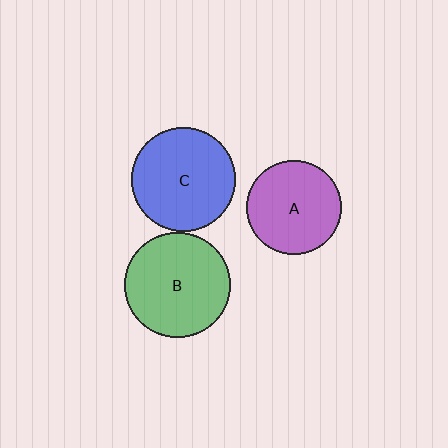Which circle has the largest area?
Circle B (green).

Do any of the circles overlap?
No, none of the circles overlap.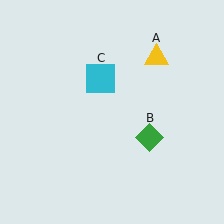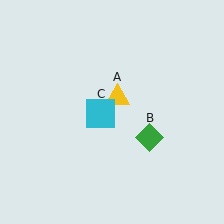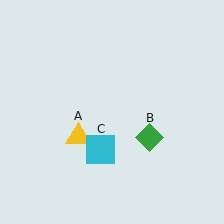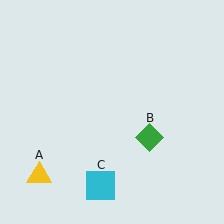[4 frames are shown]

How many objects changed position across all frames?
2 objects changed position: yellow triangle (object A), cyan square (object C).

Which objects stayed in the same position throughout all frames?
Green diamond (object B) remained stationary.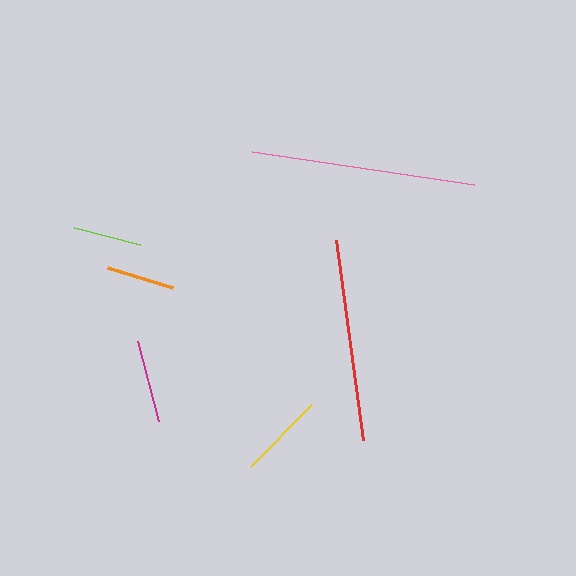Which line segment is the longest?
The pink line is the longest at approximately 224 pixels.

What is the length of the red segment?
The red segment is approximately 202 pixels long.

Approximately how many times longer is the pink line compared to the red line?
The pink line is approximately 1.1 times the length of the red line.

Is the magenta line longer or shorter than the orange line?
The magenta line is longer than the orange line.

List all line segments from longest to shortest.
From longest to shortest: pink, red, yellow, magenta, lime, orange.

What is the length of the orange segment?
The orange segment is approximately 68 pixels long.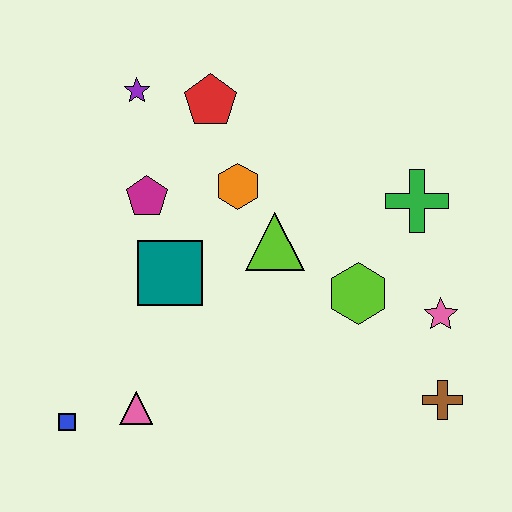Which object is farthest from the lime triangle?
The blue square is farthest from the lime triangle.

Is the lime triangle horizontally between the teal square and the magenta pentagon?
No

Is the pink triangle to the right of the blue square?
Yes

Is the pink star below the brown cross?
No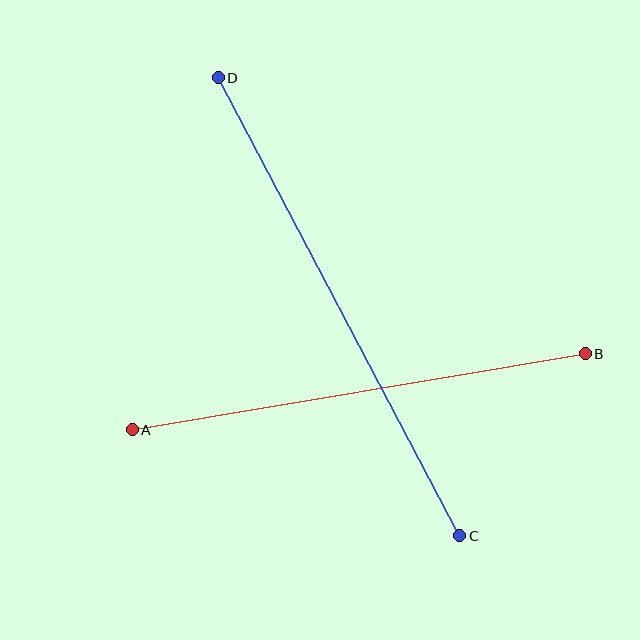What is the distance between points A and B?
The distance is approximately 459 pixels.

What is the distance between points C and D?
The distance is approximately 518 pixels.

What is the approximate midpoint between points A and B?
The midpoint is at approximately (359, 392) pixels.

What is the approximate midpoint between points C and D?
The midpoint is at approximately (339, 307) pixels.